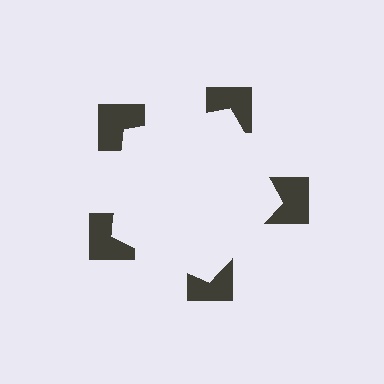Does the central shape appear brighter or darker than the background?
It typically appears slightly brighter than the background, even though no actual brightness change is drawn.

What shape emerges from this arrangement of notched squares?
An illusory pentagon — its edges are inferred from the aligned wedge cuts in the notched squares, not physically drawn.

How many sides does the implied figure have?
5 sides.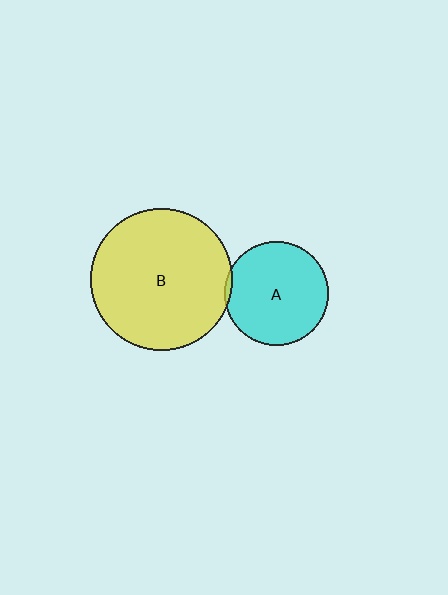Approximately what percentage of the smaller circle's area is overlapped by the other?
Approximately 5%.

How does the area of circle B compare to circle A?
Approximately 1.9 times.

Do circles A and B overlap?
Yes.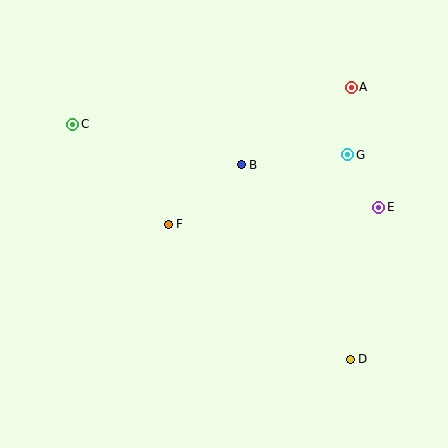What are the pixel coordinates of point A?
Point A is at (351, 87).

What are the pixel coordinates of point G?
Point G is at (348, 155).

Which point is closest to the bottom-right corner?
Point D is closest to the bottom-right corner.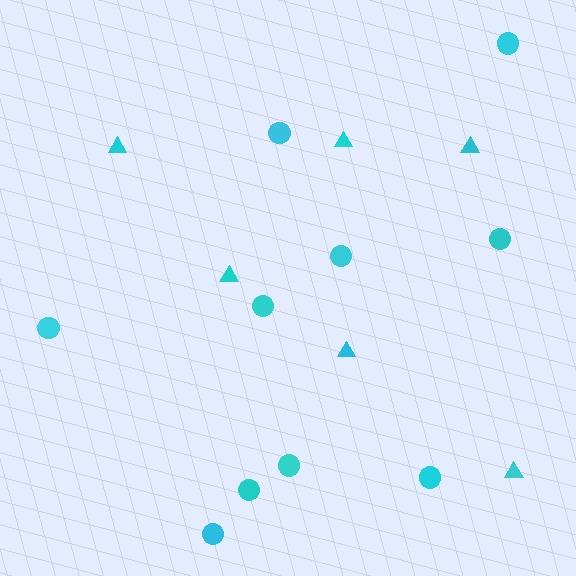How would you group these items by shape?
There are 2 groups: one group of triangles (6) and one group of circles (10).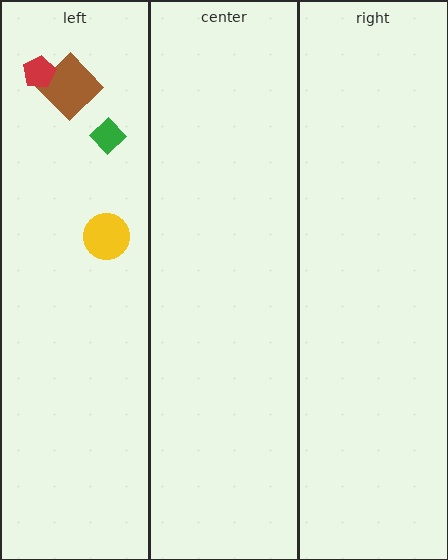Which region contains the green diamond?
The left region.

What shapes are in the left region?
The green diamond, the brown diamond, the yellow circle, the red pentagon.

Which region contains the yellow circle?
The left region.